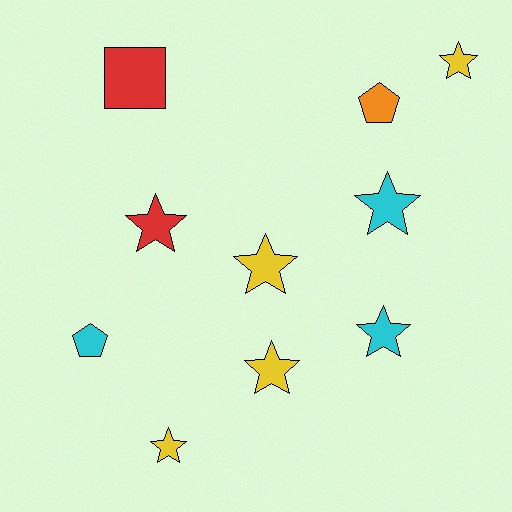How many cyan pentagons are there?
There is 1 cyan pentagon.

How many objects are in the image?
There are 10 objects.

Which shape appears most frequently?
Star, with 7 objects.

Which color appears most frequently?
Yellow, with 4 objects.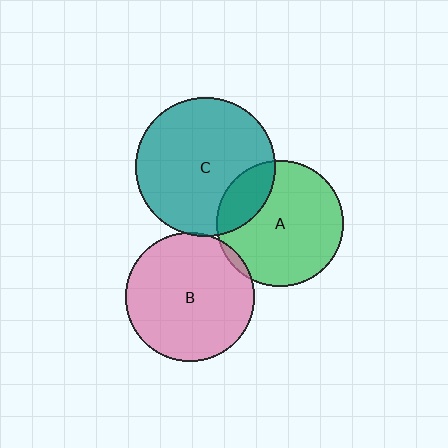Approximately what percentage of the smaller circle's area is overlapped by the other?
Approximately 5%.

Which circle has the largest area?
Circle C (teal).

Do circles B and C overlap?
Yes.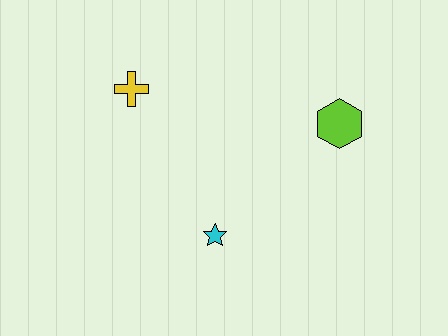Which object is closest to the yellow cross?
The cyan star is closest to the yellow cross.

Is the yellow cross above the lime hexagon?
Yes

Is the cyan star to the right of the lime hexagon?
No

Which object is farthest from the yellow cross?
The lime hexagon is farthest from the yellow cross.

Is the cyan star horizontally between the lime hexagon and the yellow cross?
Yes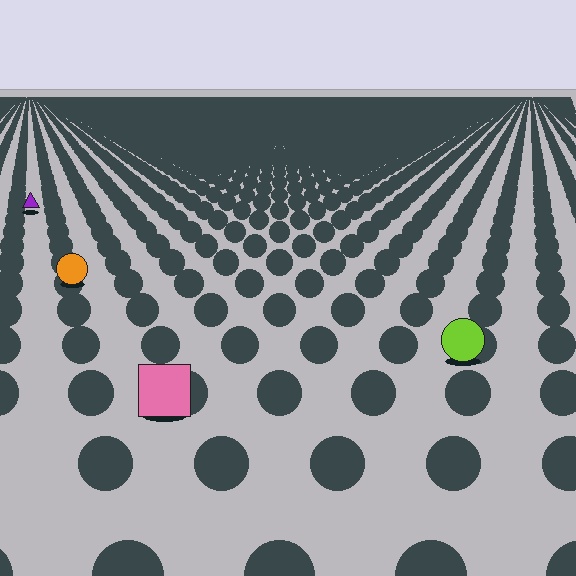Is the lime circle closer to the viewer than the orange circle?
Yes. The lime circle is closer — you can tell from the texture gradient: the ground texture is coarser near it.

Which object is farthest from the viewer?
The purple triangle is farthest from the viewer. It appears smaller and the ground texture around it is denser.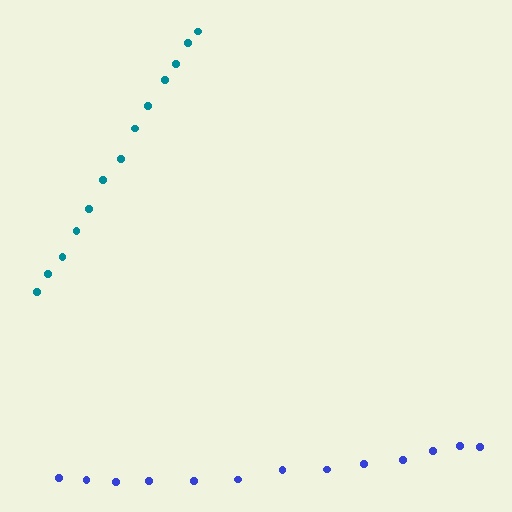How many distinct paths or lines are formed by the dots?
There are 2 distinct paths.